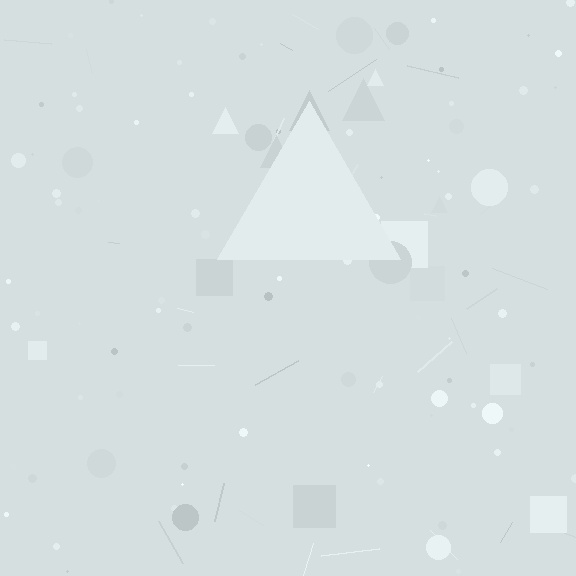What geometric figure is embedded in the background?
A triangle is embedded in the background.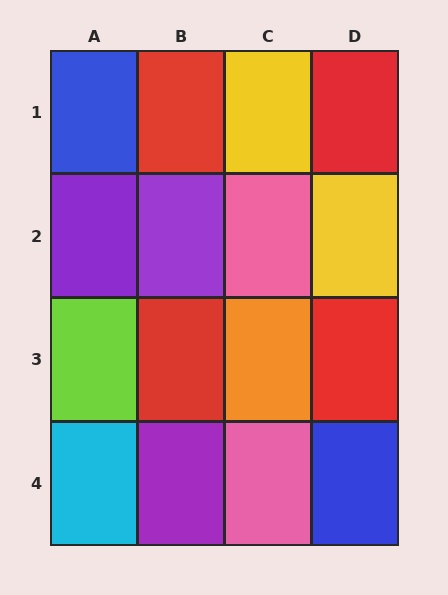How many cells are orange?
1 cell is orange.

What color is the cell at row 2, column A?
Purple.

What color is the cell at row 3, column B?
Red.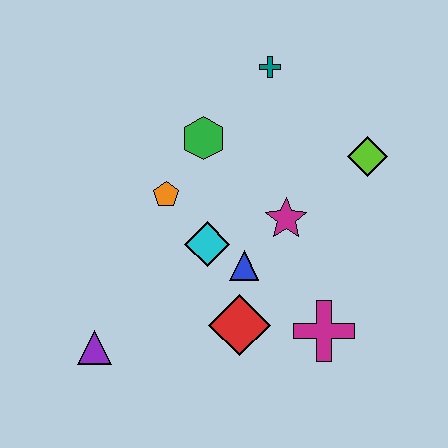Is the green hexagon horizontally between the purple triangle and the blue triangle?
Yes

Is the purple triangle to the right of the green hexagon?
No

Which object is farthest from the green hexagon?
The purple triangle is farthest from the green hexagon.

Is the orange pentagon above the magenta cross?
Yes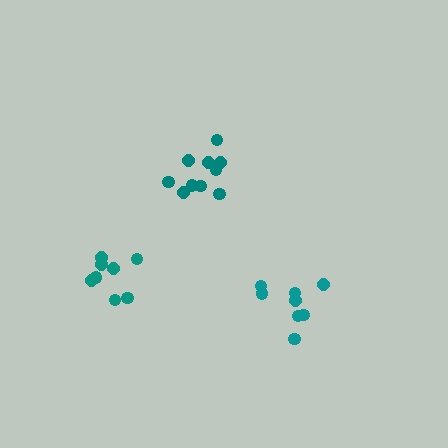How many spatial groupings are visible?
There are 3 spatial groupings.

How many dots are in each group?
Group 1: 8 dots, Group 2: 10 dots, Group 3: 8 dots (26 total).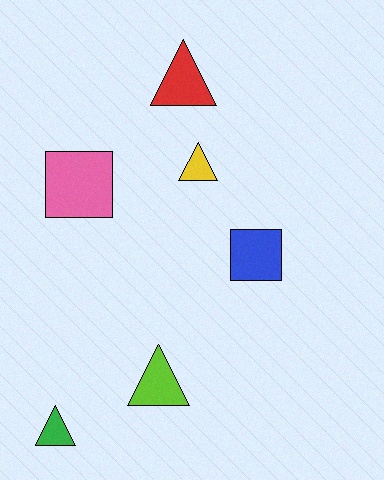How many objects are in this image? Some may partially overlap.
There are 6 objects.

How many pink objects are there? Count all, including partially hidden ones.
There is 1 pink object.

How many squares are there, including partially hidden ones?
There are 2 squares.